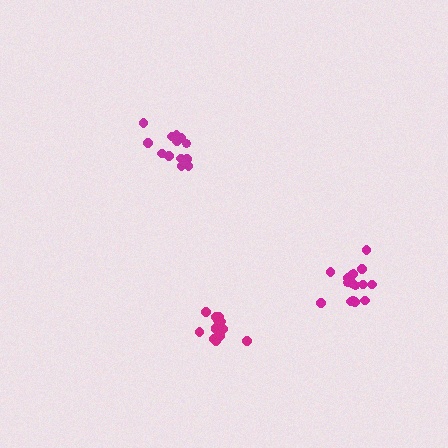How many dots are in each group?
Group 1: 14 dots, Group 2: 14 dots, Group 3: 16 dots (44 total).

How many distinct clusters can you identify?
There are 3 distinct clusters.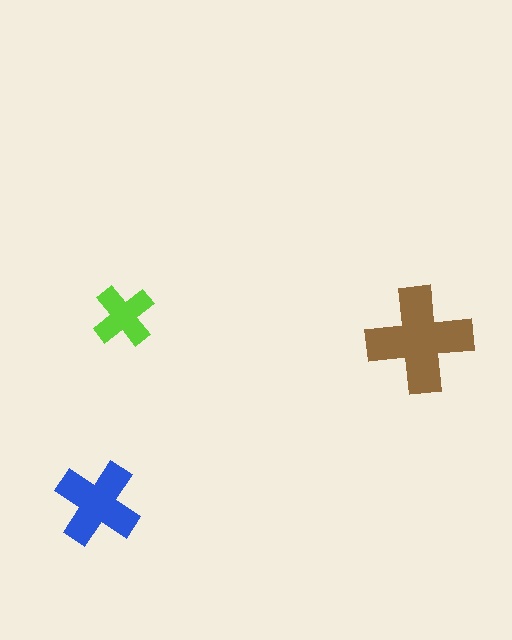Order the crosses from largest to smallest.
the brown one, the blue one, the lime one.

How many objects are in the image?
There are 3 objects in the image.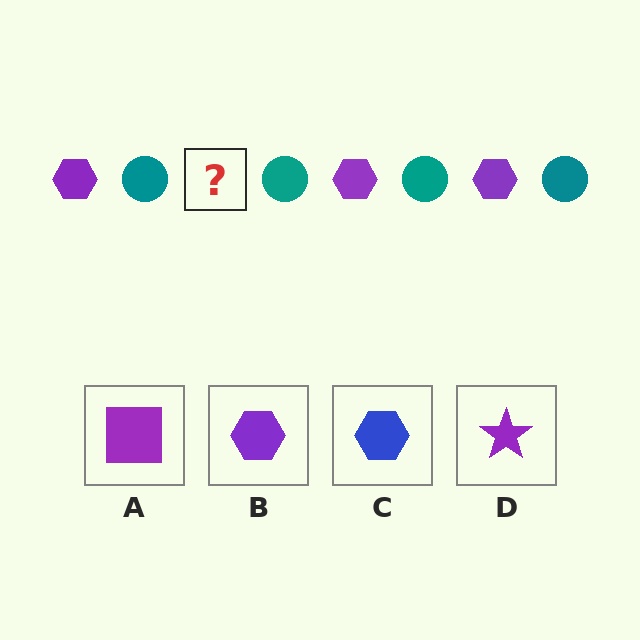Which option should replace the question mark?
Option B.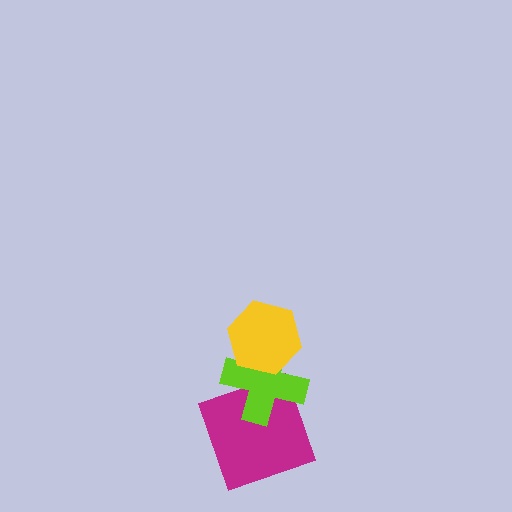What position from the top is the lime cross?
The lime cross is 2nd from the top.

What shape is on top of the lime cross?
The yellow hexagon is on top of the lime cross.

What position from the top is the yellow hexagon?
The yellow hexagon is 1st from the top.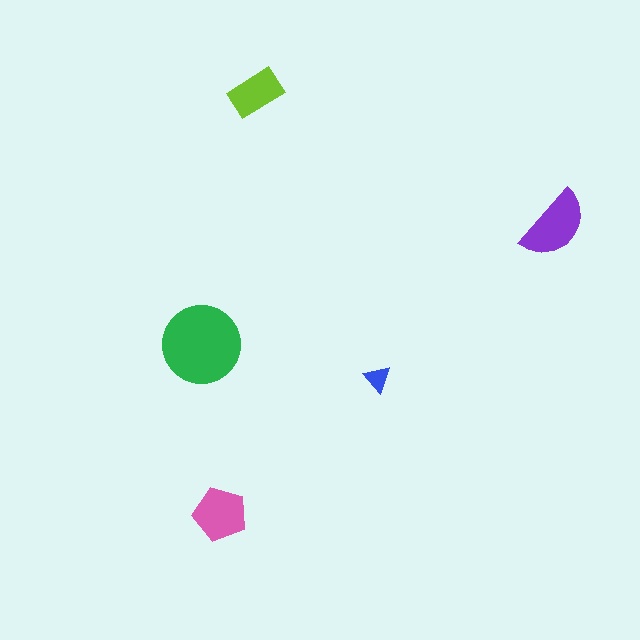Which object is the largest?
The green circle.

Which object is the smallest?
The blue triangle.